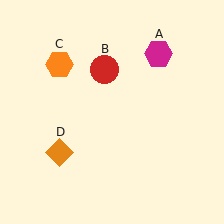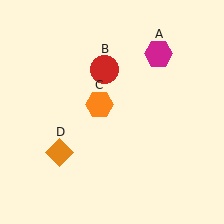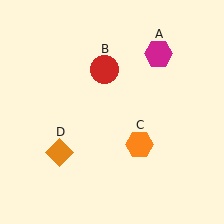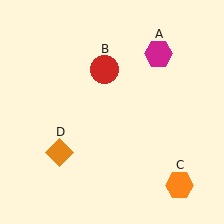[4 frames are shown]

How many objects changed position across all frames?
1 object changed position: orange hexagon (object C).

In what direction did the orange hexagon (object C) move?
The orange hexagon (object C) moved down and to the right.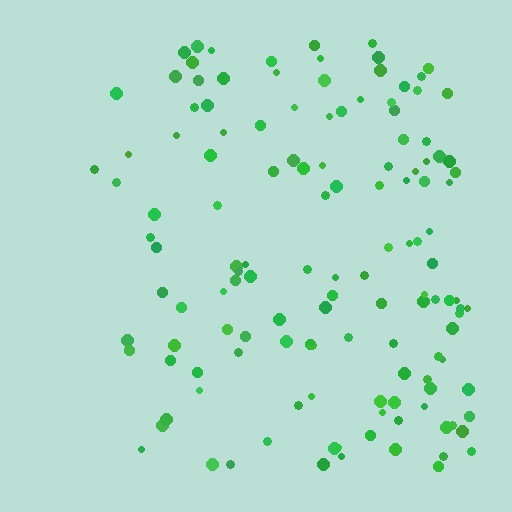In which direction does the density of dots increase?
From left to right, with the right side densest.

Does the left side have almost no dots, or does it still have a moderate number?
Still a moderate number, just noticeably fewer than the right.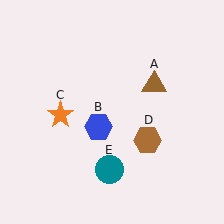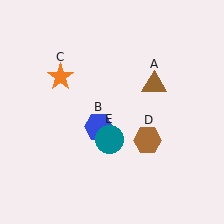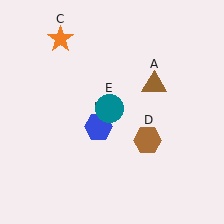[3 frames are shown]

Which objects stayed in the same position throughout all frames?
Brown triangle (object A) and blue hexagon (object B) and brown hexagon (object D) remained stationary.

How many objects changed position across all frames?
2 objects changed position: orange star (object C), teal circle (object E).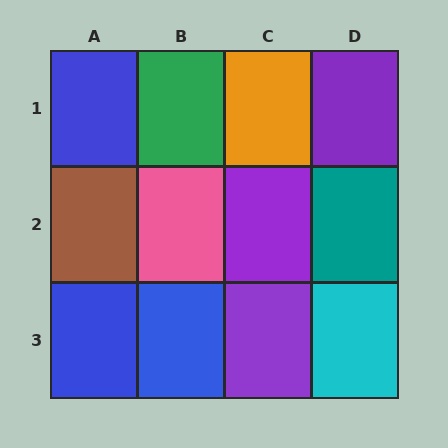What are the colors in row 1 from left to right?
Blue, green, orange, purple.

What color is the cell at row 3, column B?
Blue.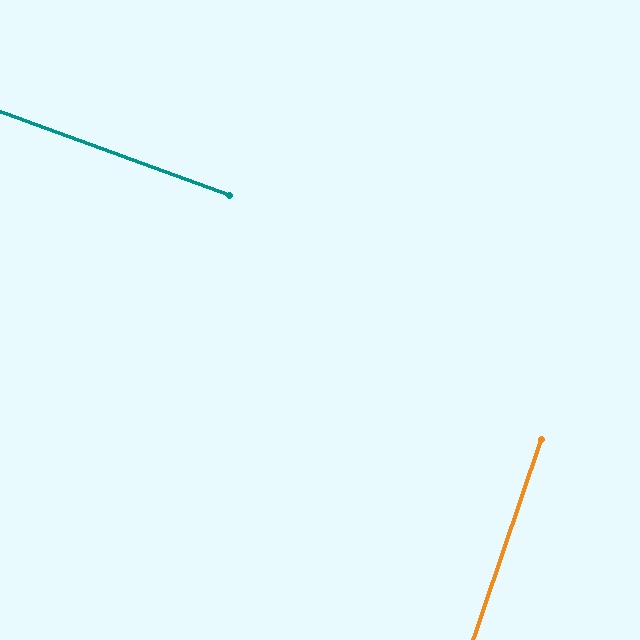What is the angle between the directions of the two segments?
Approximately 89 degrees.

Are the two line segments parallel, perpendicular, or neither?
Perpendicular — they meet at approximately 89°.